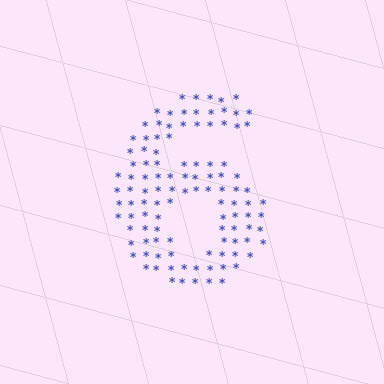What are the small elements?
The small elements are asterisks.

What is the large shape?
The large shape is the digit 6.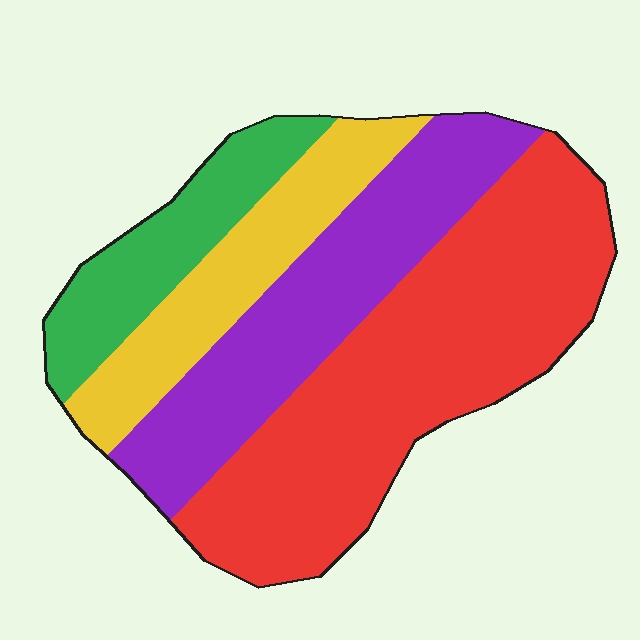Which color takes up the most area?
Red, at roughly 45%.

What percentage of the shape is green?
Green covers around 15% of the shape.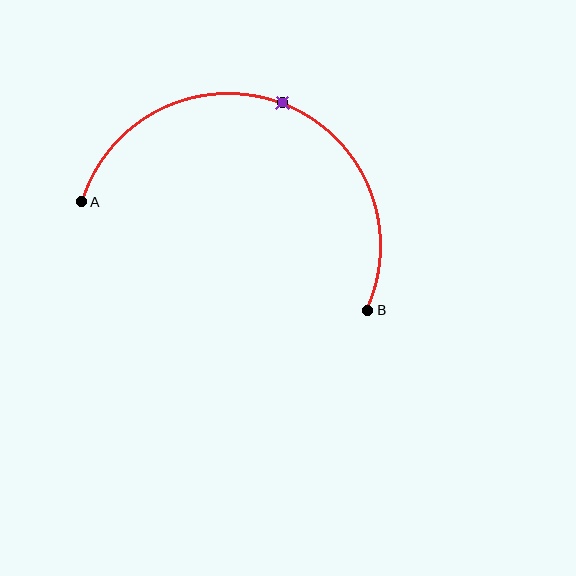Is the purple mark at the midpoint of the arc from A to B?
Yes. The purple mark lies on the arc at equal arc-length from both A and B — it is the arc midpoint.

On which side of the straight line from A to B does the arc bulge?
The arc bulges above the straight line connecting A and B.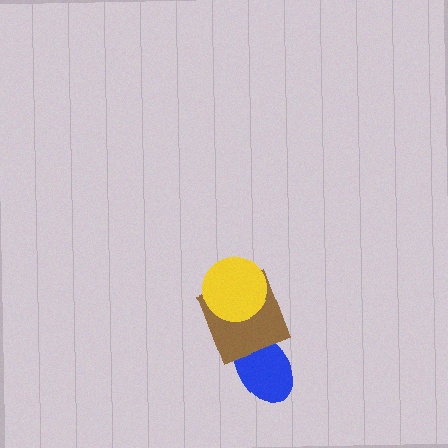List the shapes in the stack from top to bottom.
From top to bottom: the yellow circle, the brown square, the blue ellipse.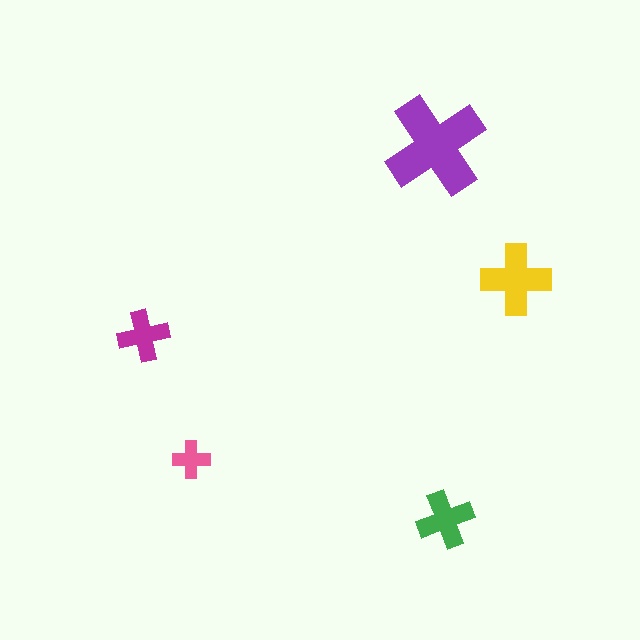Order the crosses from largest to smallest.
the purple one, the yellow one, the green one, the magenta one, the pink one.